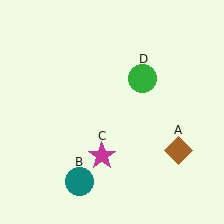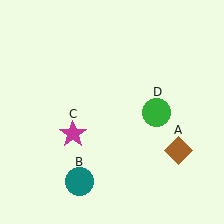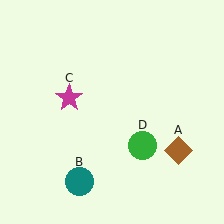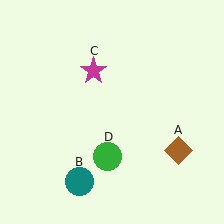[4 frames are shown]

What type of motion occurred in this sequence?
The magenta star (object C), green circle (object D) rotated clockwise around the center of the scene.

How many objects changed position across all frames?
2 objects changed position: magenta star (object C), green circle (object D).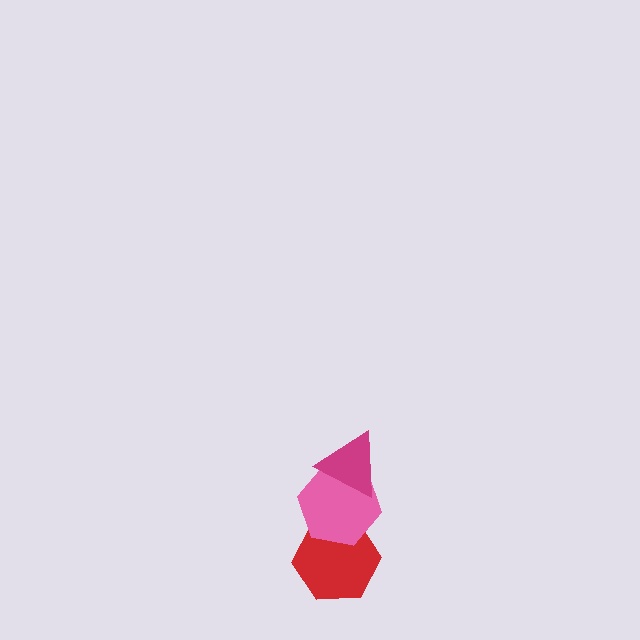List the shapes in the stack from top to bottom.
From top to bottom: the magenta triangle, the pink hexagon, the red hexagon.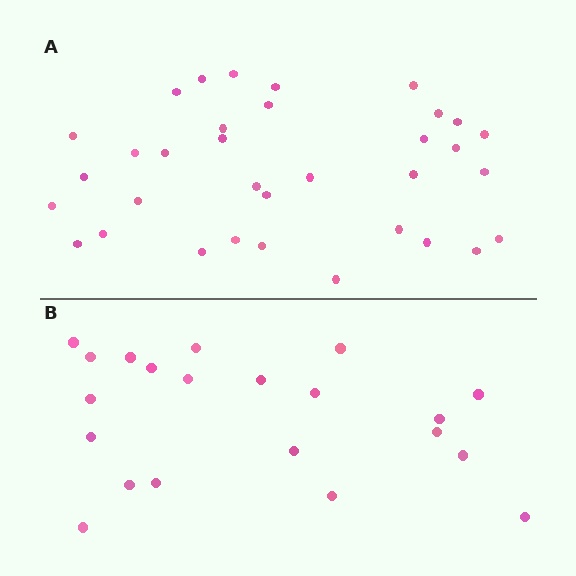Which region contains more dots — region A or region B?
Region A (the top region) has more dots.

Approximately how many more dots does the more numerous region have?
Region A has approximately 15 more dots than region B.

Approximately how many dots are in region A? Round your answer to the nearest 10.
About 30 dots. (The exact count is 34, which rounds to 30.)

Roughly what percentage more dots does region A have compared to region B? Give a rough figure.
About 60% more.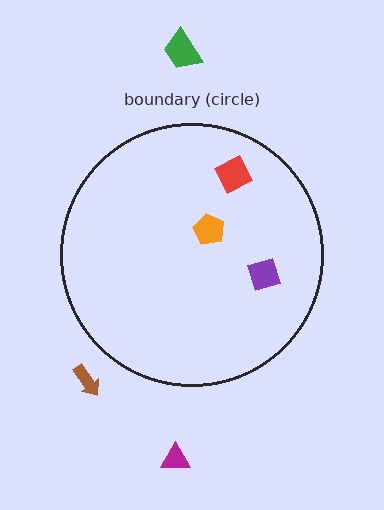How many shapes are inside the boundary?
3 inside, 3 outside.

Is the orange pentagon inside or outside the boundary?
Inside.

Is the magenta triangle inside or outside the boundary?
Outside.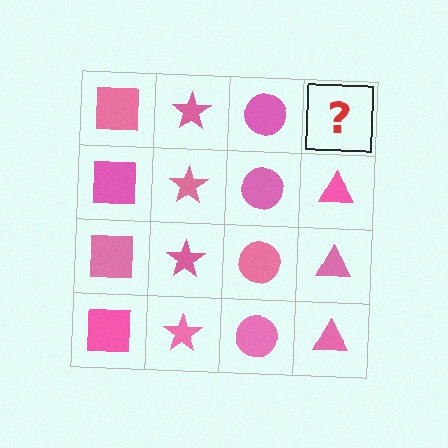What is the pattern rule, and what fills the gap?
The rule is that each column has a consistent shape. The gap should be filled with a pink triangle.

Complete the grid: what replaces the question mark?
The question mark should be replaced with a pink triangle.